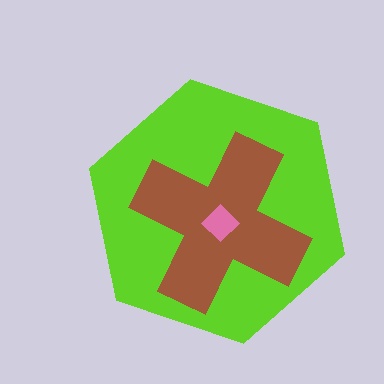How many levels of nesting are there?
3.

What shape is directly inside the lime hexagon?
The brown cross.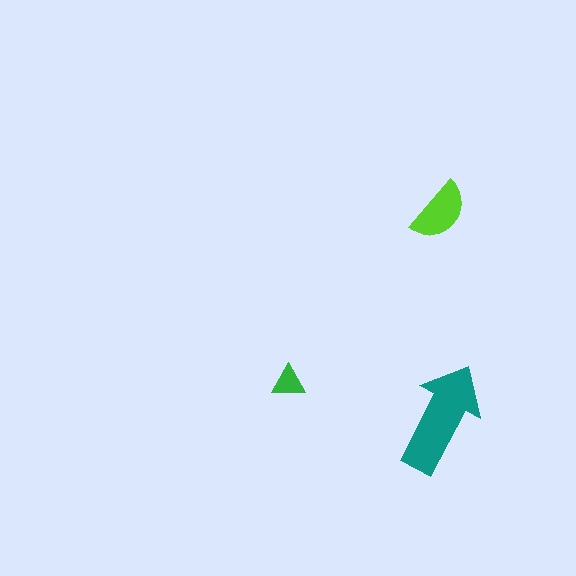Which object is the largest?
The teal arrow.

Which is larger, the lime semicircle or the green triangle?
The lime semicircle.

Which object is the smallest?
The green triangle.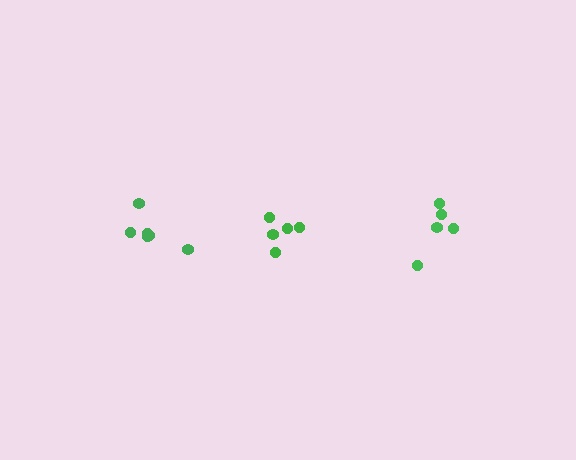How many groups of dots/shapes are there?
There are 3 groups.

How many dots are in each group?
Group 1: 5 dots, Group 2: 6 dots, Group 3: 5 dots (16 total).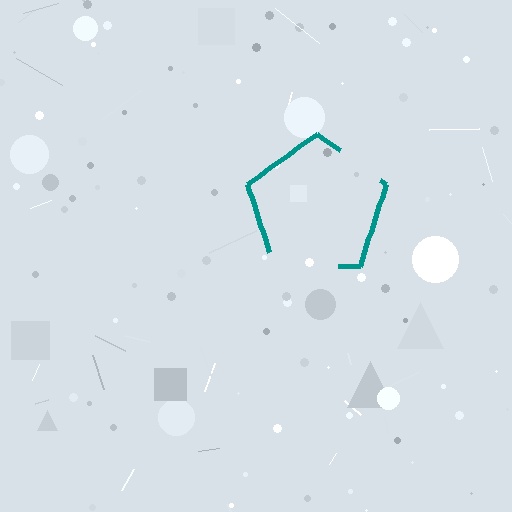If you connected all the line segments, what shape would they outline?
They would outline a pentagon.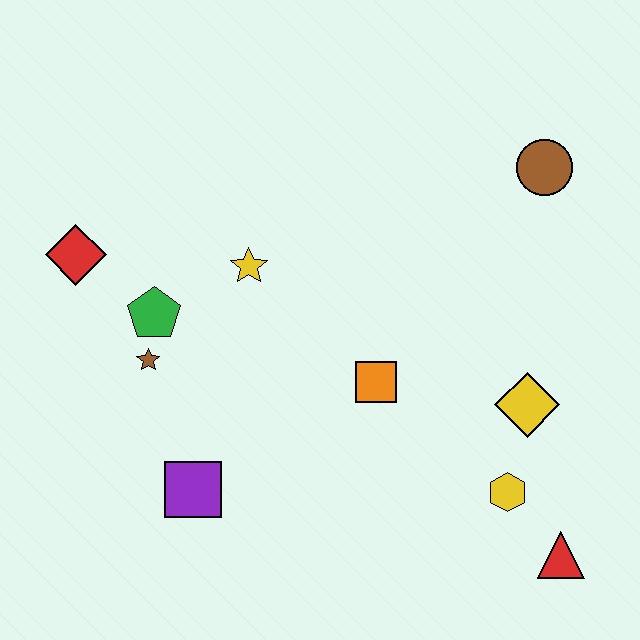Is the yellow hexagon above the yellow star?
No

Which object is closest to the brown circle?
The yellow diamond is closest to the brown circle.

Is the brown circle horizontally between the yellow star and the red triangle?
Yes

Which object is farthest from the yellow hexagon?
The red diamond is farthest from the yellow hexagon.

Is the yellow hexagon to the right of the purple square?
Yes